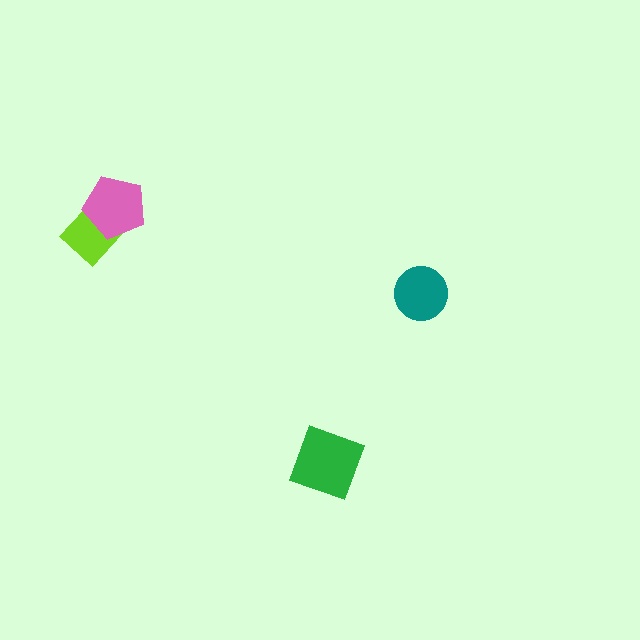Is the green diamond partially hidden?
No, no other shape covers it.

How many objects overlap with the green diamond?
0 objects overlap with the green diamond.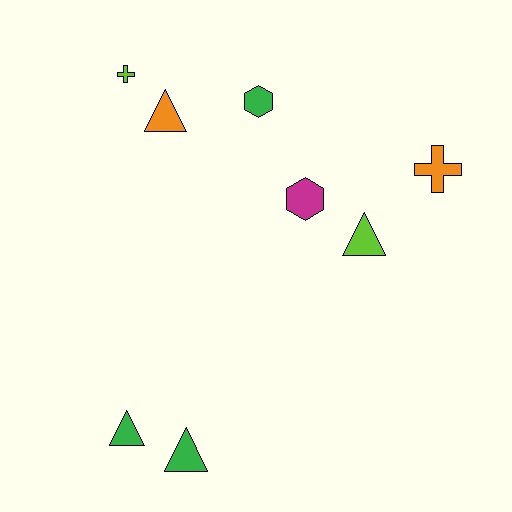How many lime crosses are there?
There is 1 lime cross.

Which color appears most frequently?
Green, with 3 objects.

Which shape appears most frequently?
Triangle, with 4 objects.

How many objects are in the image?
There are 8 objects.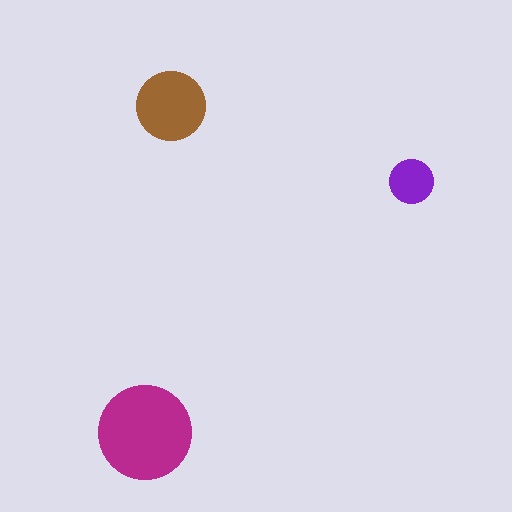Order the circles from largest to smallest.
the magenta one, the brown one, the purple one.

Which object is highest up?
The brown circle is topmost.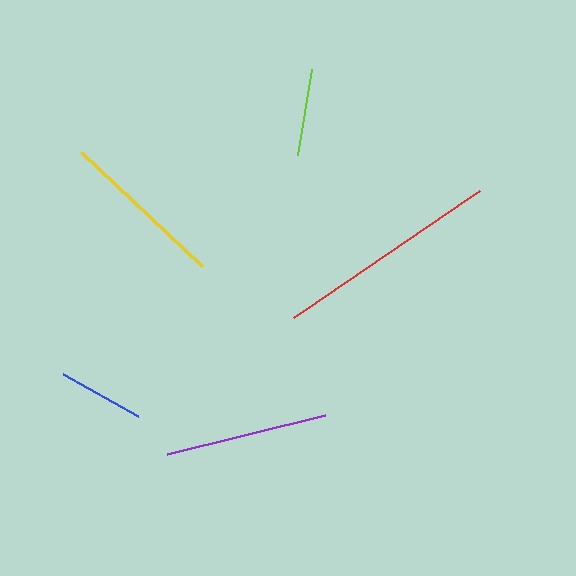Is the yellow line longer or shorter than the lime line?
The yellow line is longer than the lime line.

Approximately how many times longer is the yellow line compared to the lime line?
The yellow line is approximately 1.9 times the length of the lime line.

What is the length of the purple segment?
The purple segment is approximately 163 pixels long.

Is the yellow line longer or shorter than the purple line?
The yellow line is longer than the purple line.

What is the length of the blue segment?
The blue segment is approximately 86 pixels long.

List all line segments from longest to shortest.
From longest to shortest: red, yellow, purple, lime, blue.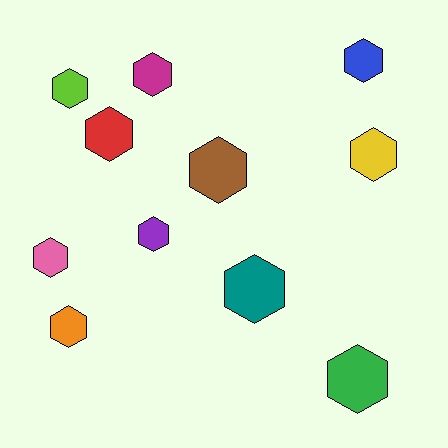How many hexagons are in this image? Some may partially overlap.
There are 11 hexagons.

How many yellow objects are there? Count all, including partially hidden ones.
There is 1 yellow object.